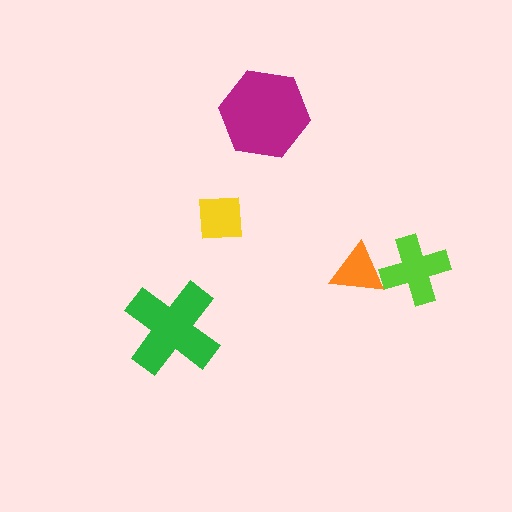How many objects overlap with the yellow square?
0 objects overlap with the yellow square.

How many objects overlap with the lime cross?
1 object overlaps with the lime cross.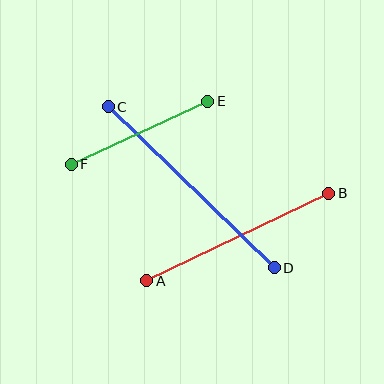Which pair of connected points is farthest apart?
Points C and D are farthest apart.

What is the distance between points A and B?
The distance is approximately 202 pixels.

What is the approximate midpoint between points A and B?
The midpoint is at approximately (238, 237) pixels.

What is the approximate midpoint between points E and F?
The midpoint is at approximately (140, 133) pixels.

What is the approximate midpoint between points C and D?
The midpoint is at approximately (191, 187) pixels.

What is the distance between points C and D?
The distance is approximately 231 pixels.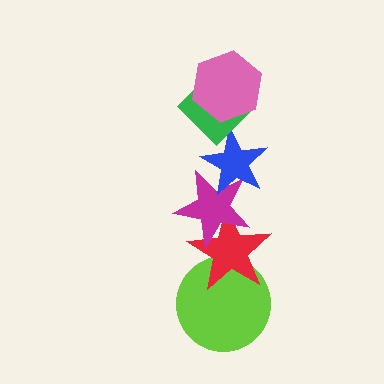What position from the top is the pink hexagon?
The pink hexagon is 1st from the top.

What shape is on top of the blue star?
The green diamond is on top of the blue star.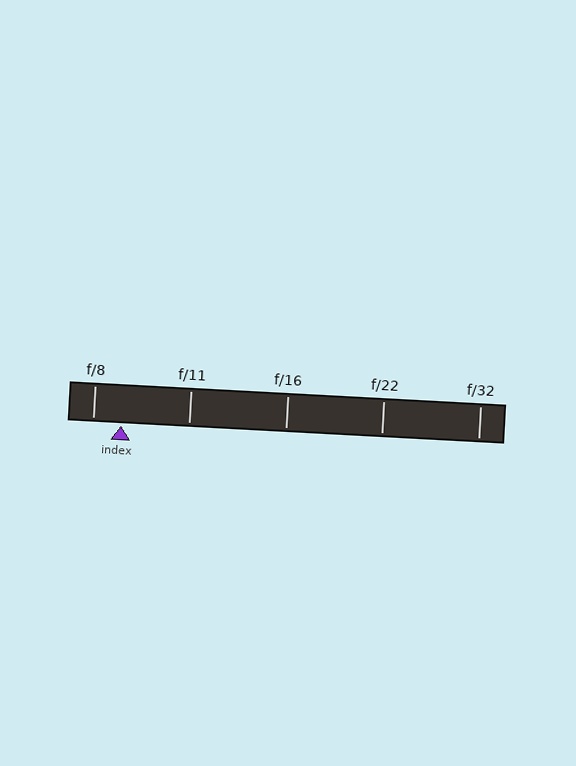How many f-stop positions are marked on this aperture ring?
There are 5 f-stop positions marked.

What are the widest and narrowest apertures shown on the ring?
The widest aperture shown is f/8 and the narrowest is f/32.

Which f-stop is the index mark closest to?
The index mark is closest to f/8.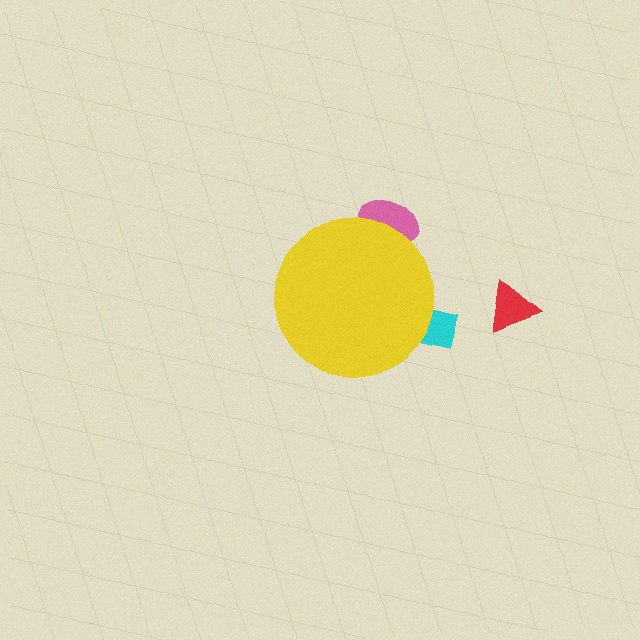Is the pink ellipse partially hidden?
Yes, the pink ellipse is partially hidden behind the yellow circle.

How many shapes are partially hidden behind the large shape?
2 shapes are partially hidden.